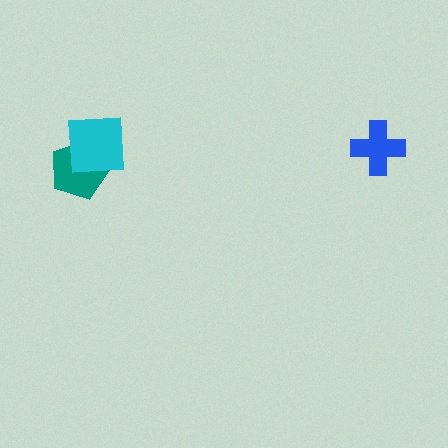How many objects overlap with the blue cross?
0 objects overlap with the blue cross.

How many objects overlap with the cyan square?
1 object overlaps with the cyan square.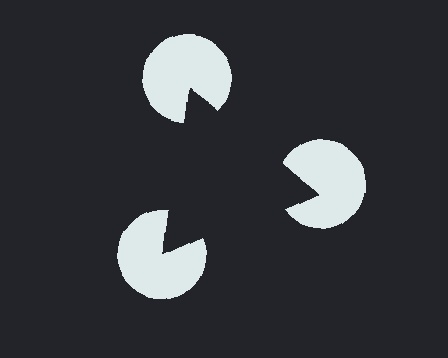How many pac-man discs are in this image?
There are 3 — one at each vertex of the illusory triangle.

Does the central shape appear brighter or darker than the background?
It typically appears slightly darker than the background, even though no actual brightness change is drawn.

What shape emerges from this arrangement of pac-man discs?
An illusory triangle — its edges are inferred from the aligned wedge cuts in the pac-man discs, not physically drawn.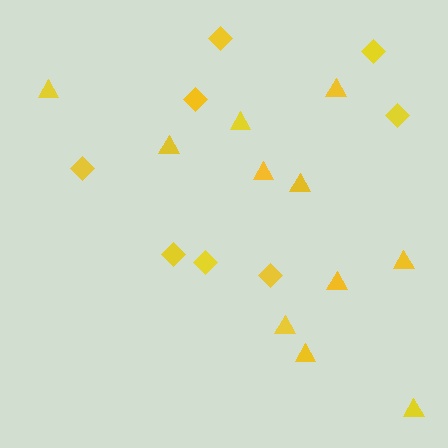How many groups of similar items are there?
There are 2 groups: one group of diamonds (8) and one group of triangles (11).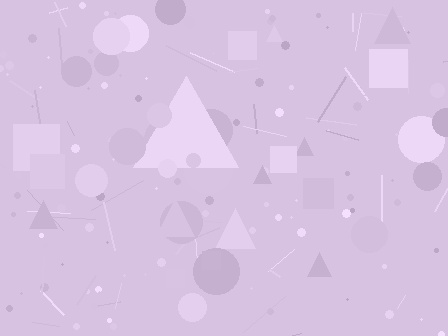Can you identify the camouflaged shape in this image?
The camouflaged shape is a triangle.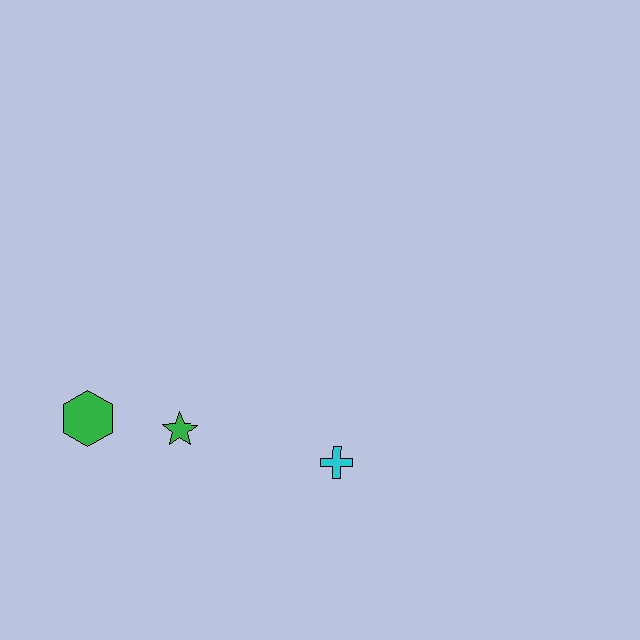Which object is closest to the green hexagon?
The green star is closest to the green hexagon.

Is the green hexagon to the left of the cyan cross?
Yes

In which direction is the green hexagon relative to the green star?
The green hexagon is to the left of the green star.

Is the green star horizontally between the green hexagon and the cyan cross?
Yes